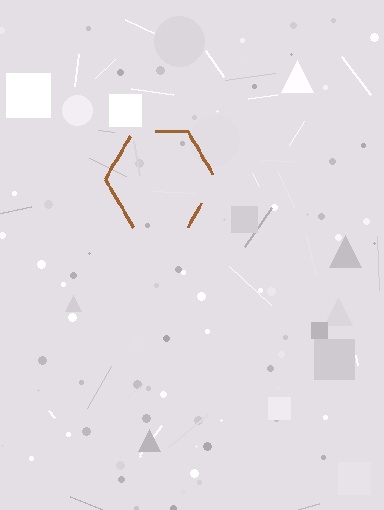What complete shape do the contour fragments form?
The contour fragments form a hexagon.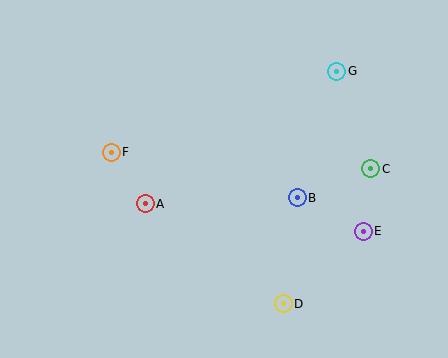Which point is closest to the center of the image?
Point B at (297, 198) is closest to the center.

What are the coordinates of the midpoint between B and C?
The midpoint between B and C is at (334, 183).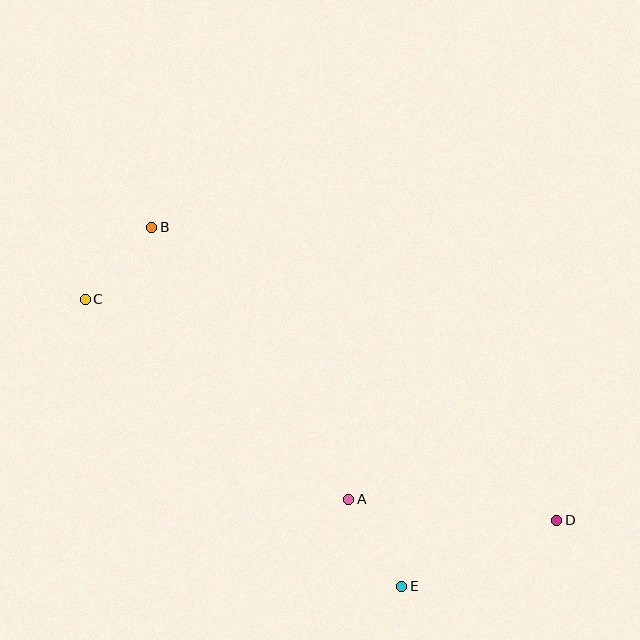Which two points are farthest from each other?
Points C and D are farthest from each other.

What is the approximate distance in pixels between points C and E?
The distance between C and E is approximately 427 pixels.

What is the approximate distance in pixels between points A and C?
The distance between A and C is approximately 331 pixels.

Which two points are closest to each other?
Points B and C are closest to each other.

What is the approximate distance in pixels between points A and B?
The distance between A and B is approximately 336 pixels.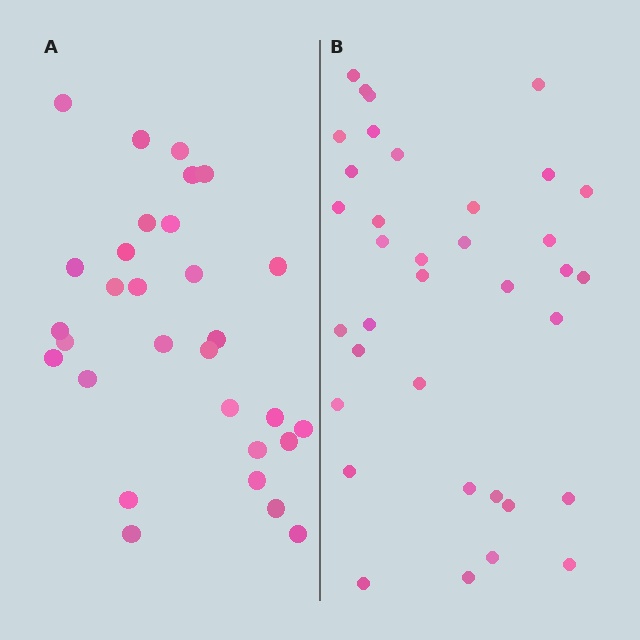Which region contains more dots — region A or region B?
Region B (the right region) has more dots.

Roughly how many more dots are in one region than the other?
Region B has about 6 more dots than region A.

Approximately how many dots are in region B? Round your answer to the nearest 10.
About 40 dots. (The exact count is 36, which rounds to 40.)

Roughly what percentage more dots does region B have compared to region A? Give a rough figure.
About 20% more.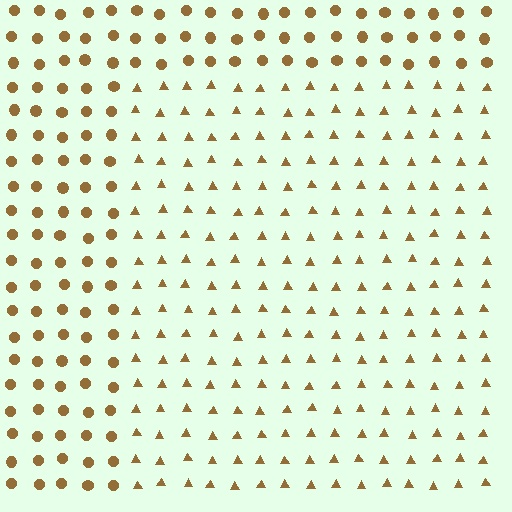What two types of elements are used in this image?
The image uses triangles inside the rectangle region and circles outside it.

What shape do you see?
I see a rectangle.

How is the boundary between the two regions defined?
The boundary is defined by a change in element shape: triangles inside vs. circles outside. All elements share the same color and spacing.